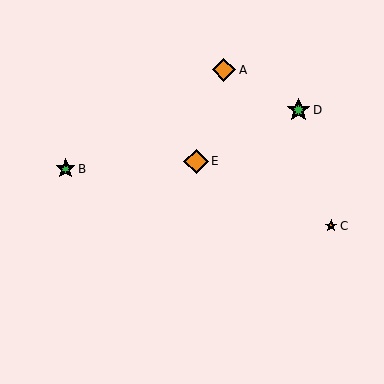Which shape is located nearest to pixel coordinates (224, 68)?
The orange diamond (labeled A) at (224, 70) is nearest to that location.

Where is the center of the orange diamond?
The center of the orange diamond is at (196, 161).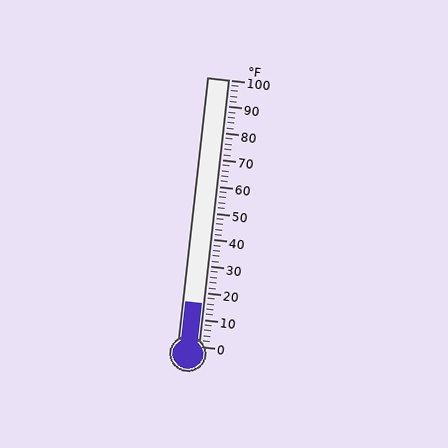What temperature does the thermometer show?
The thermometer shows approximately 16°F.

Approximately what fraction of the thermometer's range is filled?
The thermometer is filled to approximately 15% of its range.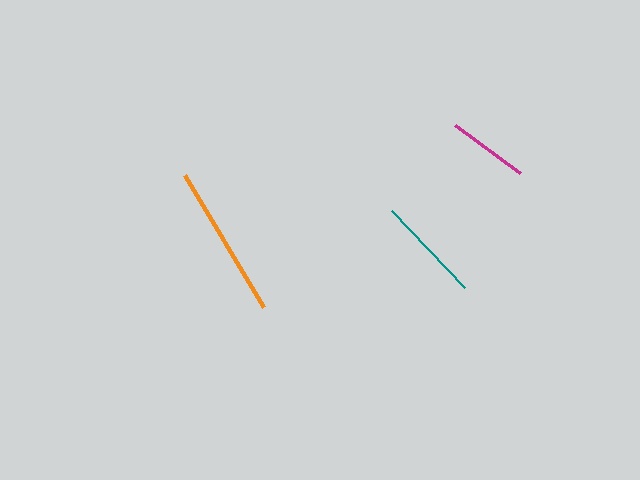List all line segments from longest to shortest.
From longest to shortest: orange, teal, magenta.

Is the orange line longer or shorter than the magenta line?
The orange line is longer than the magenta line.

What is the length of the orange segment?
The orange segment is approximately 154 pixels long.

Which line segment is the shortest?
The magenta line is the shortest at approximately 81 pixels.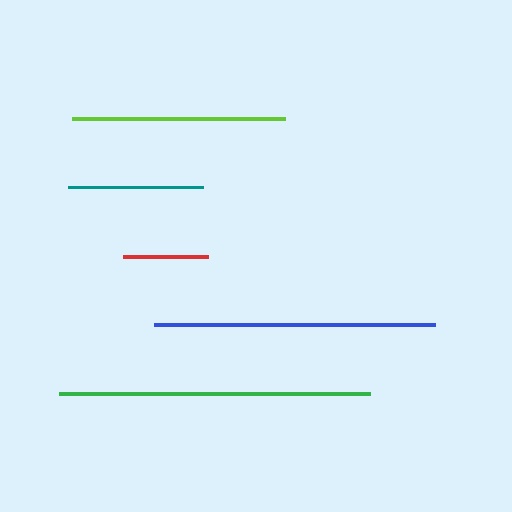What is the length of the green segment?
The green segment is approximately 311 pixels long.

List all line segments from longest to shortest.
From longest to shortest: green, blue, lime, teal, red.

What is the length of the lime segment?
The lime segment is approximately 212 pixels long.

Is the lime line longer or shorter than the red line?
The lime line is longer than the red line.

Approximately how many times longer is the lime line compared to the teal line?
The lime line is approximately 1.6 times the length of the teal line.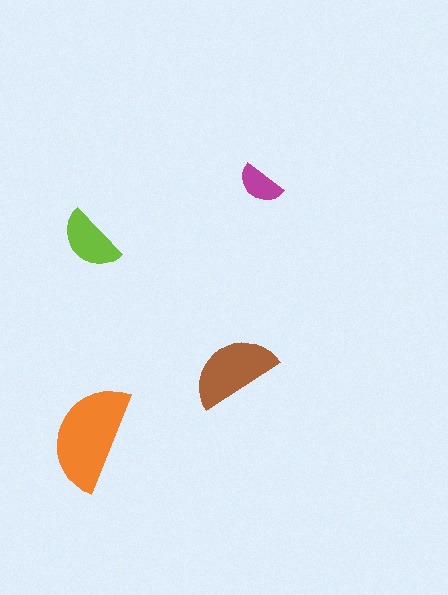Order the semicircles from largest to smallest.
the orange one, the brown one, the lime one, the magenta one.